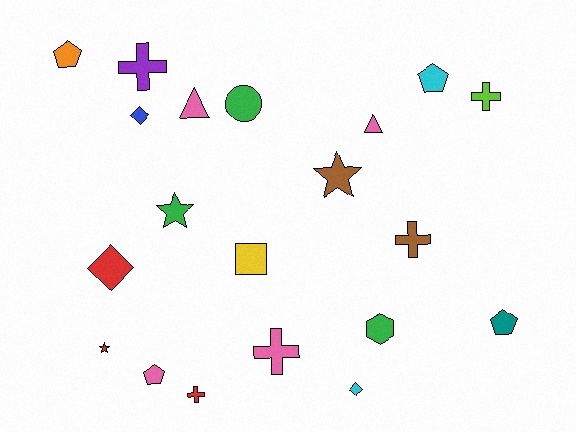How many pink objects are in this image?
There are 4 pink objects.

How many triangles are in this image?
There are 2 triangles.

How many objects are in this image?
There are 20 objects.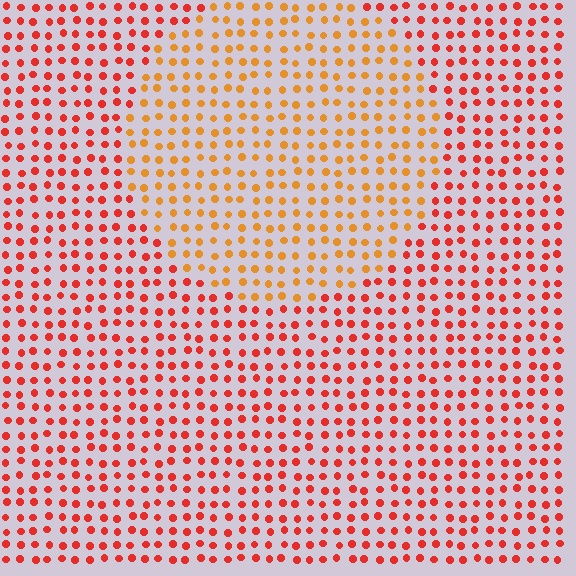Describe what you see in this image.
The image is filled with small red elements in a uniform arrangement. A circle-shaped region is visible where the elements are tinted to a slightly different hue, forming a subtle color boundary.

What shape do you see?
I see a circle.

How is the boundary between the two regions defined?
The boundary is defined purely by a slight shift in hue (about 32 degrees). Spacing, size, and orientation are identical on both sides.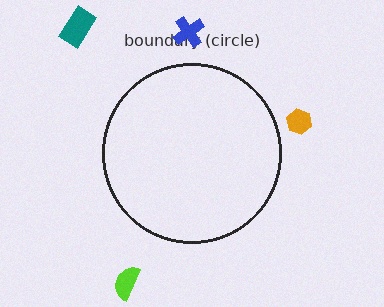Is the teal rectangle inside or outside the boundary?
Outside.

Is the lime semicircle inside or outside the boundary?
Outside.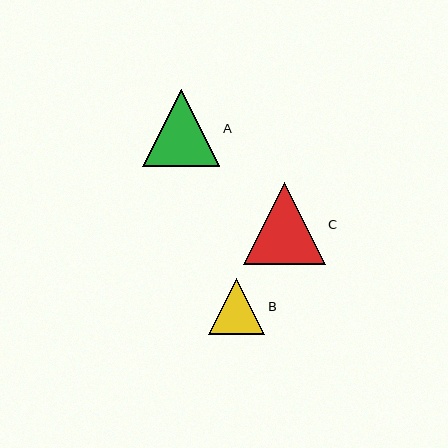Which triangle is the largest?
Triangle C is the largest with a size of approximately 82 pixels.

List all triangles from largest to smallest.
From largest to smallest: C, A, B.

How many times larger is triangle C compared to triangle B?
Triangle C is approximately 1.5 times the size of triangle B.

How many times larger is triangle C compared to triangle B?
Triangle C is approximately 1.5 times the size of triangle B.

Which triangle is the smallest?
Triangle B is the smallest with a size of approximately 56 pixels.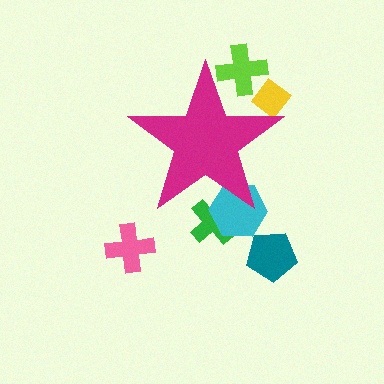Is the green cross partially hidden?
Yes, the green cross is partially hidden behind the magenta star.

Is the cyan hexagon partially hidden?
Yes, the cyan hexagon is partially hidden behind the magenta star.